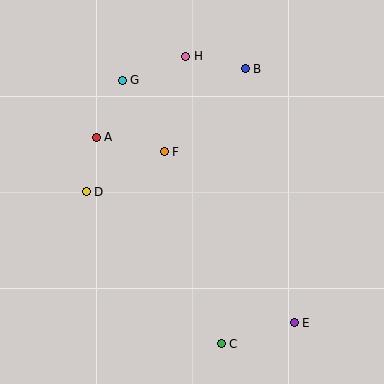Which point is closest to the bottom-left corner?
Point D is closest to the bottom-left corner.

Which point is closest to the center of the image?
Point F at (164, 152) is closest to the center.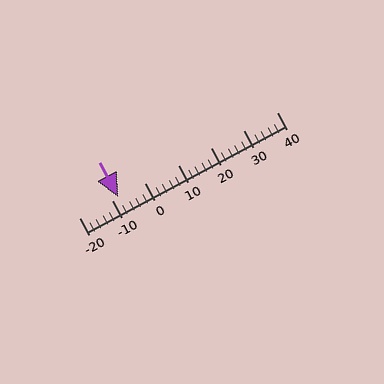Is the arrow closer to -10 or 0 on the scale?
The arrow is closer to -10.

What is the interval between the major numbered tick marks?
The major tick marks are spaced 10 units apart.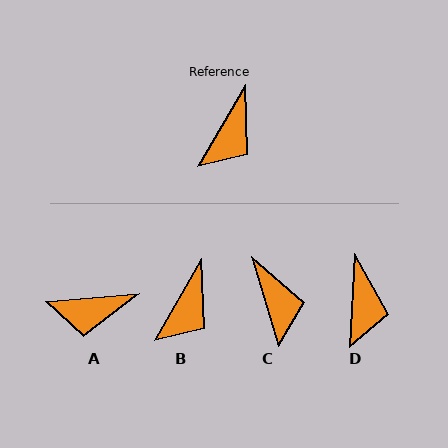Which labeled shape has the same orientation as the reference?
B.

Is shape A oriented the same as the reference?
No, it is off by about 55 degrees.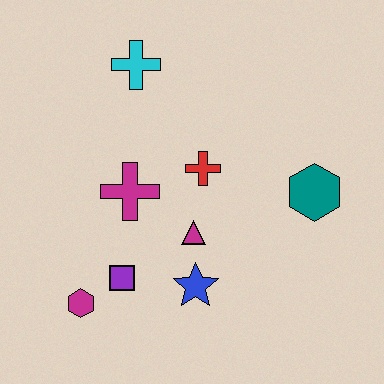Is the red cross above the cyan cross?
No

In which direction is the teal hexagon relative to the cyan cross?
The teal hexagon is to the right of the cyan cross.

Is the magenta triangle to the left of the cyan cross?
No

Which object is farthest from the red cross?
The magenta hexagon is farthest from the red cross.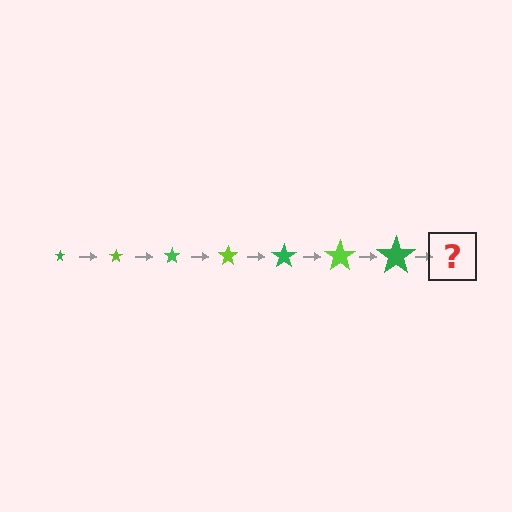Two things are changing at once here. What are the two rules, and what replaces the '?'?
The two rules are that the star grows larger each step and the color cycles through green and lime. The '?' should be a lime star, larger than the previous one.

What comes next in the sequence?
The next element should be a lime star, larger than the previous one.